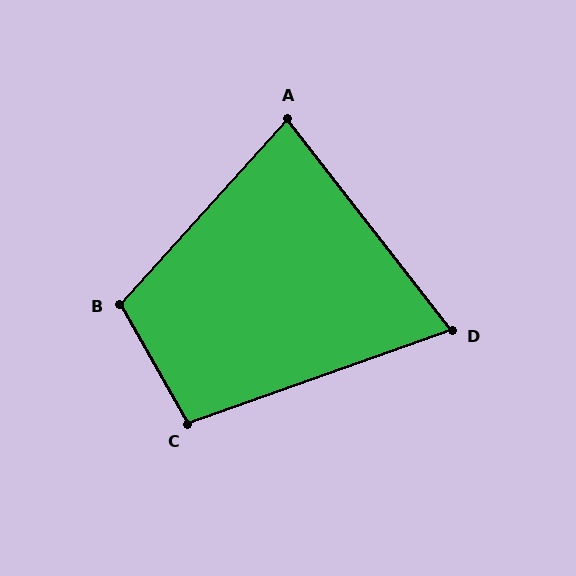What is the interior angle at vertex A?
Approximately 80 degrees (acute).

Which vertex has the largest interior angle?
B, at approximately 108 degrees.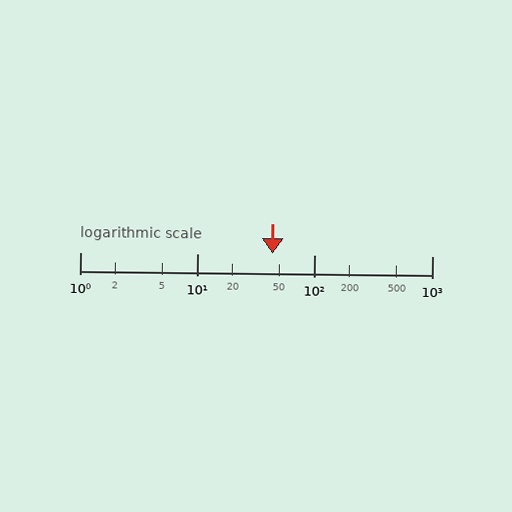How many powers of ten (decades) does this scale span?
The scale spans 3 decades, from 1 to 1000.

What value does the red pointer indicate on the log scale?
The pointer indicates approximately 44.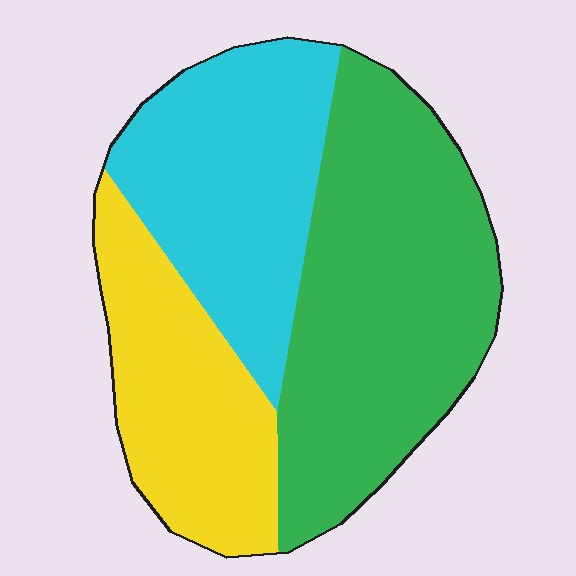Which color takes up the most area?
Green, at roughly 45%.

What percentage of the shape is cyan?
Cyan covers roughly 30% of the shape.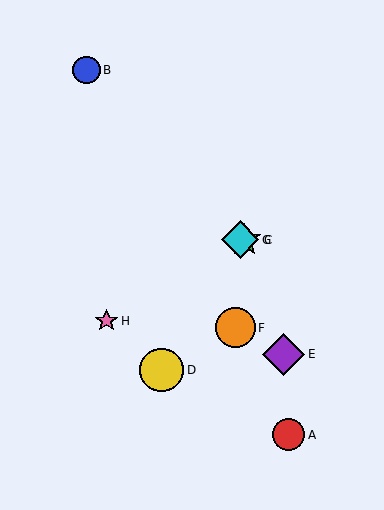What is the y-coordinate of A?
Object A is at y≈435.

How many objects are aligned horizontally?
2 objects (C, G) are aligned horizontally.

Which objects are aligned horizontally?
Objects C, G are aligned horizontally.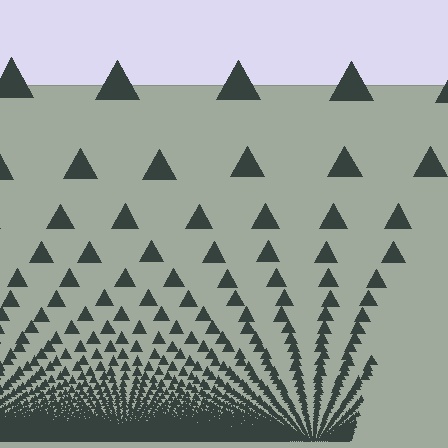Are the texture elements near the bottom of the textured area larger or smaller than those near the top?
Smaller. The gradient is inverted — elements near the bottom are smaller and denser.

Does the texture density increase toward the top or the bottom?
Density increases toward the bottom.